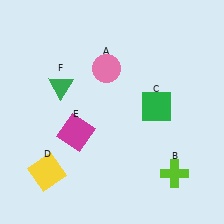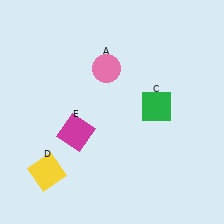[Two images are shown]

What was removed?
The green triangle (F), the lime cross (B) were removed in Image 2.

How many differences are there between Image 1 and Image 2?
There are 2 differences between the two images.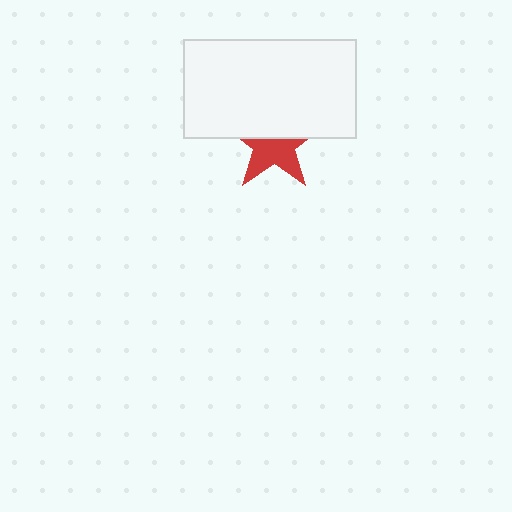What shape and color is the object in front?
The object in front is a white rectangle.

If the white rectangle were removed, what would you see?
You would see the complete red star.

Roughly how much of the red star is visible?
About half of it is visible (roughly 51%).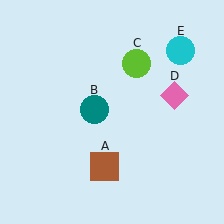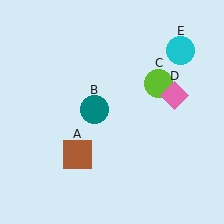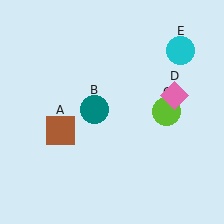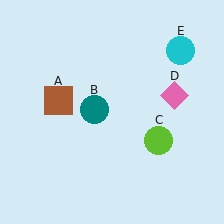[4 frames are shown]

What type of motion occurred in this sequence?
The brown square (object A), lime circle (object C) rotated clockwise around the center of the scene.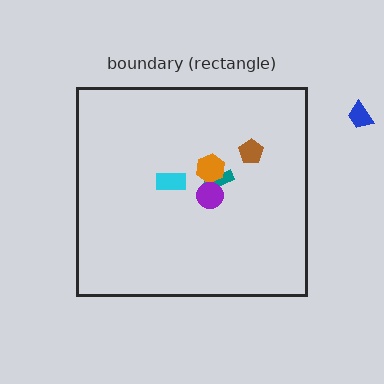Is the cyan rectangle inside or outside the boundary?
Inside.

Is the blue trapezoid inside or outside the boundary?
Outside.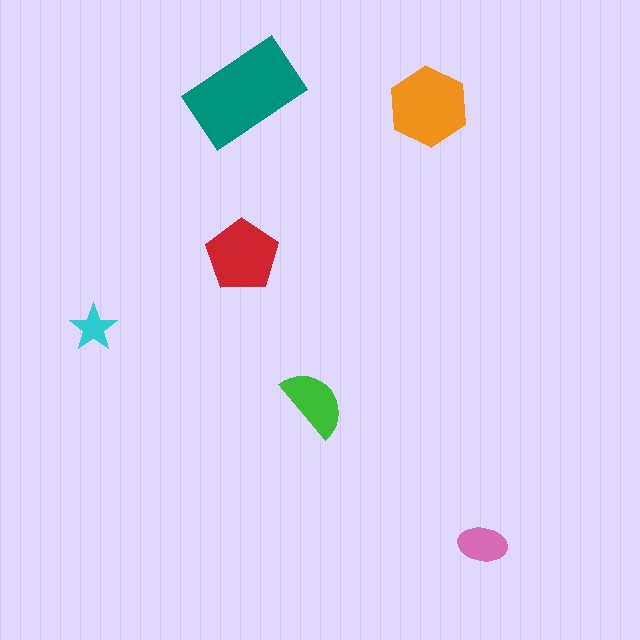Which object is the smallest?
The cyan star.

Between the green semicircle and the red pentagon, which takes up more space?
The red pentagon.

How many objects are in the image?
There are 6 objects in the image.